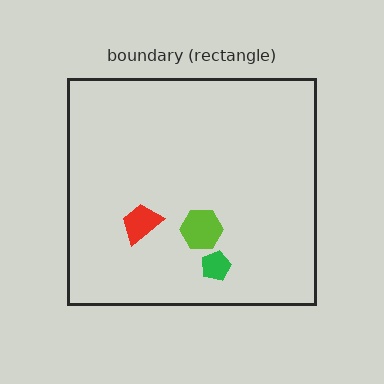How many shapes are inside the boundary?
3 inside, 0 outside.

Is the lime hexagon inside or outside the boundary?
Inside.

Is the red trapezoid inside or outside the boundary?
Inside.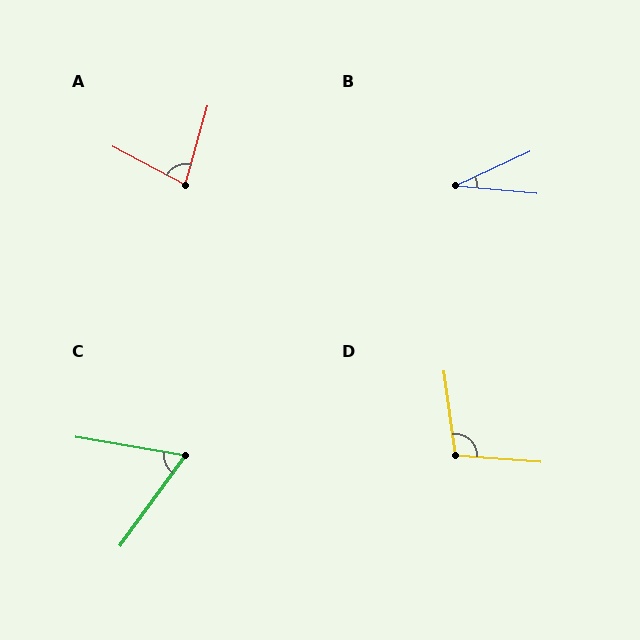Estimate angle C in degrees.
Approximately 64 degrees.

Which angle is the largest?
D, at approximately 102 degrees.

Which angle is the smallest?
B, at approximately 30 degrees.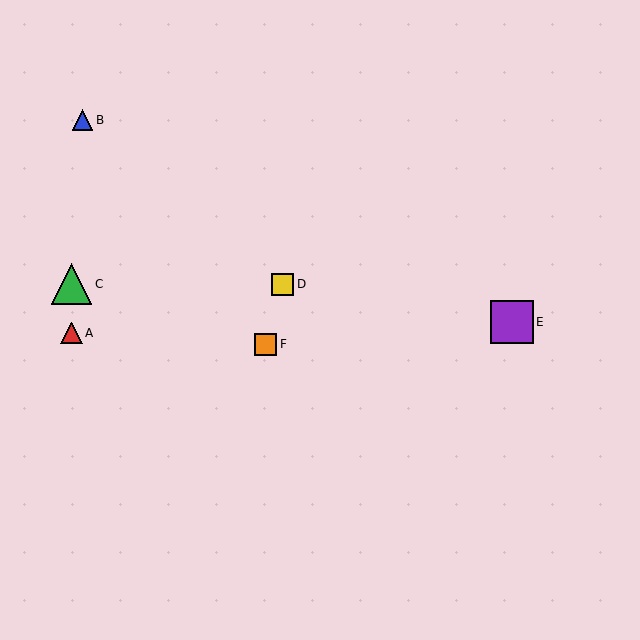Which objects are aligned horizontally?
Objects C, D are aligned horizontally.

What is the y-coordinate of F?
Object F is at y≈344.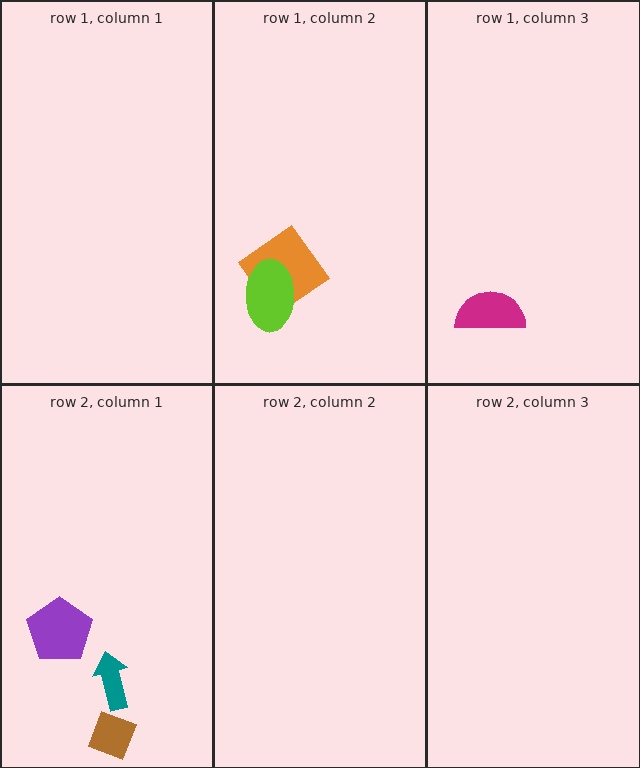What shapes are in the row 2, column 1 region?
The brown diamond, the purple pentagon, the teal arrow.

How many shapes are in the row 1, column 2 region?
2.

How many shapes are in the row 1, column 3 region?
1.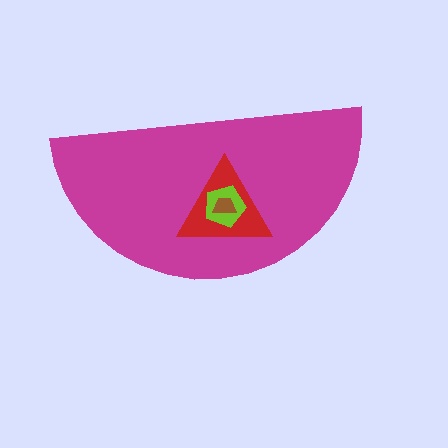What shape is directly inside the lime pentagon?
The brown trapezoid.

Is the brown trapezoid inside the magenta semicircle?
Yes.